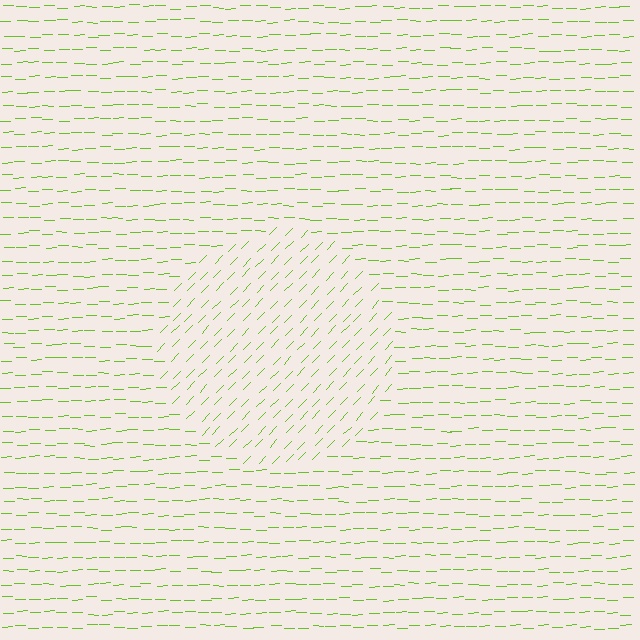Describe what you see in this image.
The image is filled with small lime line segments. A circle region in the image has lines oriented differently from the surrounding lines, creating a visible texture boundary.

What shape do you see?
I see a circle.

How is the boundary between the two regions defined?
The boundary is defined purely by a change in line orientation (approximately 45 degrees difference). All lines are the same color and thickness.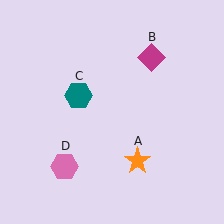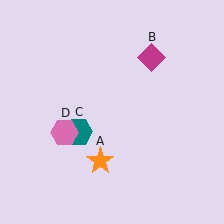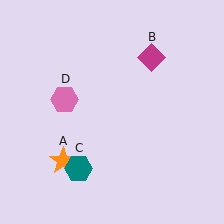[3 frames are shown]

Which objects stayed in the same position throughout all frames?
Magenta diamond (object B) remained stationary.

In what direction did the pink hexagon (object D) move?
The pink hexagon (object D) moved up.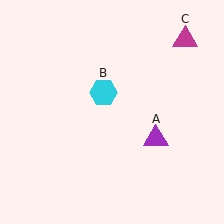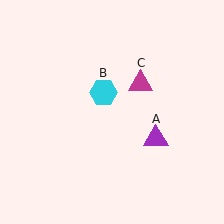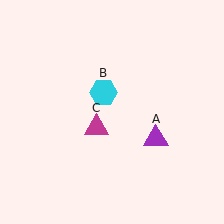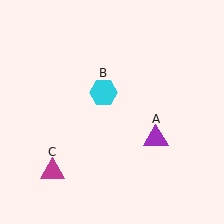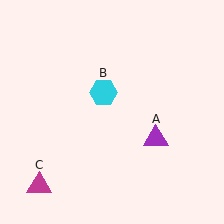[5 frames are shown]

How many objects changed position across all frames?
1 object changed position: magenta triangle (object C).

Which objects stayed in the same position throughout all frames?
Purple triangle (object A) and cyan hexagon (object B) remained stationary.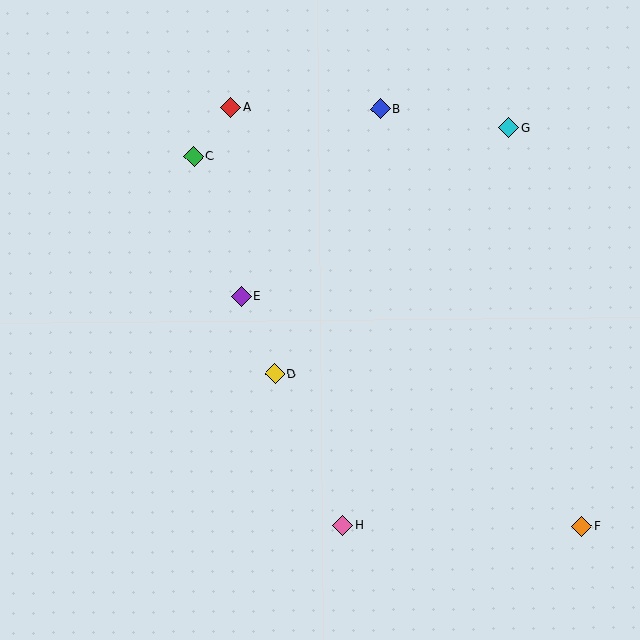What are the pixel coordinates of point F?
Point F is at (582, 526).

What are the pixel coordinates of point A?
Point A is at (231, 107).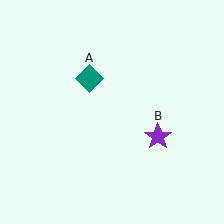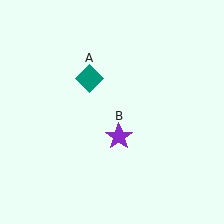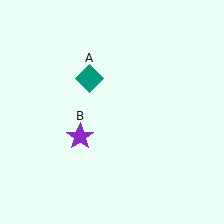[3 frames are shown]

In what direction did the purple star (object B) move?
The purple star (object B) moved left.